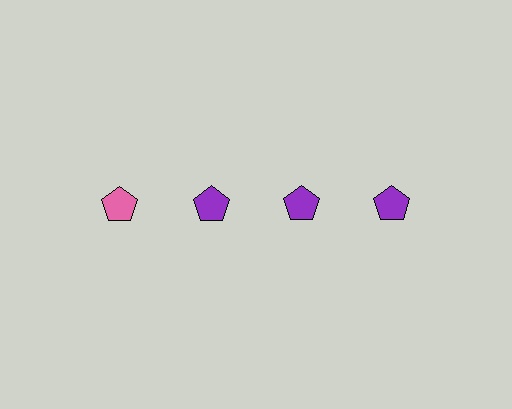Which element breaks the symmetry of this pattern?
The pink pentagon in the top row, leftmost column breaks the symmetry. All other shapes are purple pentagons.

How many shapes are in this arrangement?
There are 4 shapes arranged in a grid pattern.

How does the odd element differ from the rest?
It has a different color: pink instead of purple.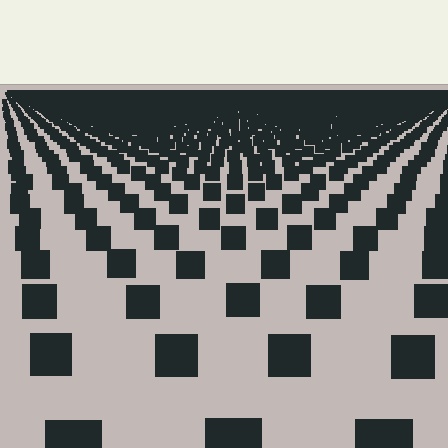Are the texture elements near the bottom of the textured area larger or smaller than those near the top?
Larger. Near the bottom, elements are closer to the viewer and appear at a bigger on-screen size.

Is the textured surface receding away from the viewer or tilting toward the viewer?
The surface is receding away from the viewer. Texture elements get smaller and denser toward the top.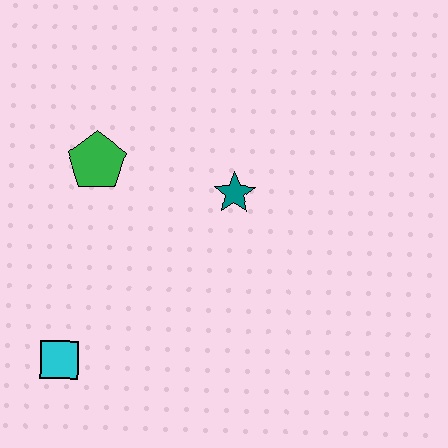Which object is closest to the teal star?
The green pentagon is closest to the teal star.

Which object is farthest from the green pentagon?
The cyan square is farthest from the green pentagon.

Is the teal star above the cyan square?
Yes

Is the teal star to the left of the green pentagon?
No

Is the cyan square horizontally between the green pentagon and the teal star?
No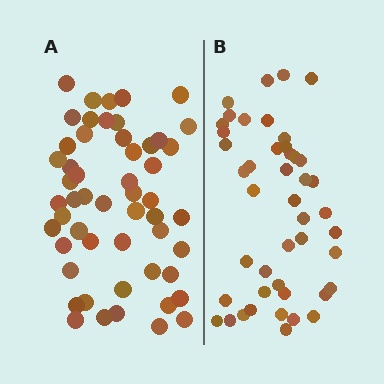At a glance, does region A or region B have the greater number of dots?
Region A (the left region) has more dots.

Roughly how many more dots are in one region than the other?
Region A has roughly 8 or so more dots than region B.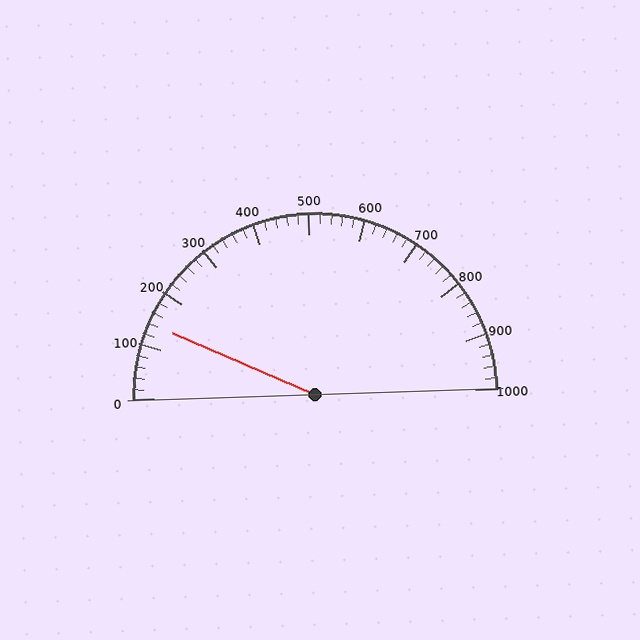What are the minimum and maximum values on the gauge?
The gauge ranges from 0 to 1000.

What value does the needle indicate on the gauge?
The needle indicates approximately 140.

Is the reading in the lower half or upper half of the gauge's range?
The reading is in the lower half of the range (0 to 1000).